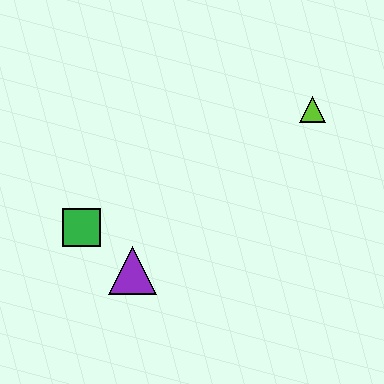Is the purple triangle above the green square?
No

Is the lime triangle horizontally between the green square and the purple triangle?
No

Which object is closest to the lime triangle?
The purple triangle is closest to the lime triangle.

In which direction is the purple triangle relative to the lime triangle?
The purple triangle is to the left of the lime triangle.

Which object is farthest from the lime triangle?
The green square is farthest from the lime triangle.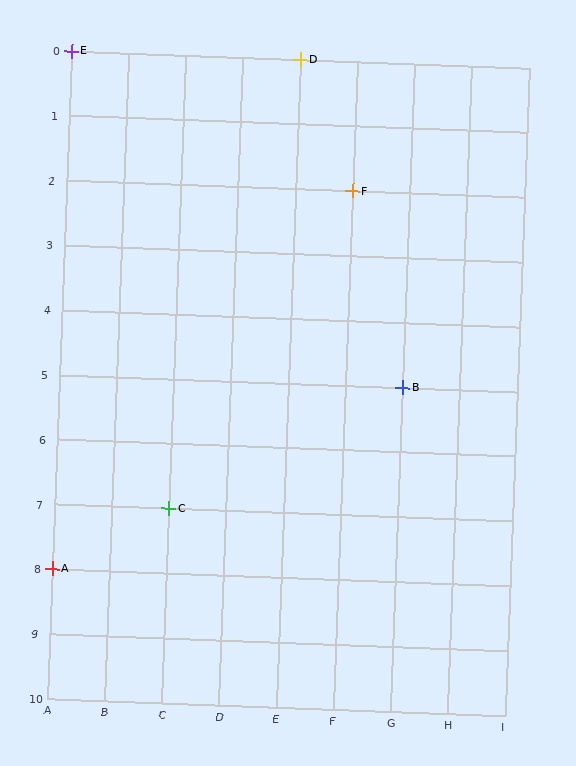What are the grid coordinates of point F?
Point F is at grid coordinates (F, 2).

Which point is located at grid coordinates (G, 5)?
Point B is at (G, 5).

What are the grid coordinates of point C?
Point C is at grid coordinates (C, 7).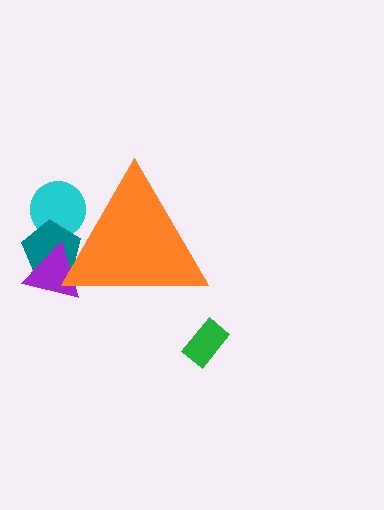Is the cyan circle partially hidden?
Yes, the cyan circle is partially hidden behind the orange triangle.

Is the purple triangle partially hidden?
Yes, the purple triangle is partially hidden behind the orange triangle.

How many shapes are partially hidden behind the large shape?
3 shapes are partially hidden.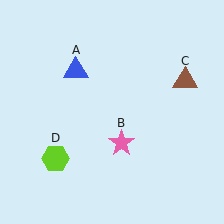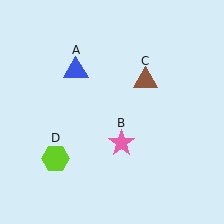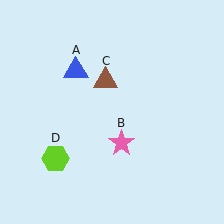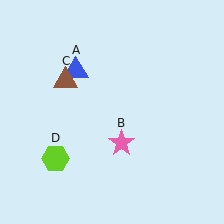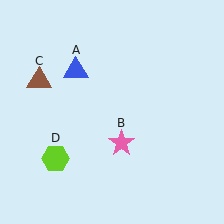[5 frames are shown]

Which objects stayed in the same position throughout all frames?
Blue triangle (object A) and pink star (object B) and lime hexagon (object D) remained stationary.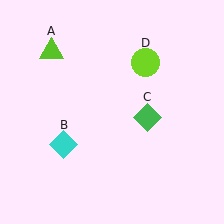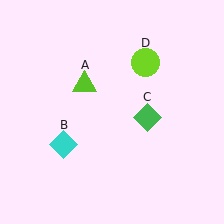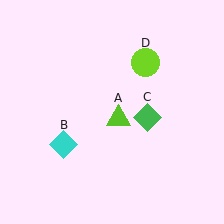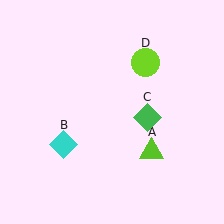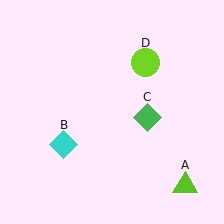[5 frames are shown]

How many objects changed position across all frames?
1 object changed position: lime triangle (object A).